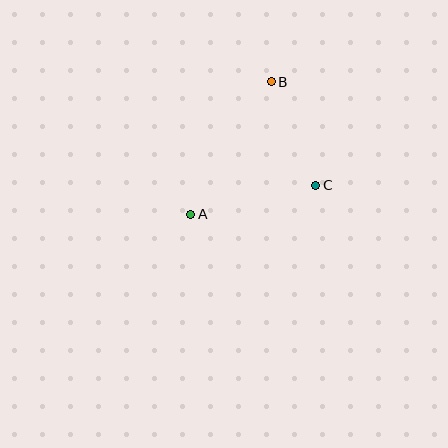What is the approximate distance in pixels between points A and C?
The distance between A and C is approximately 129 pixels.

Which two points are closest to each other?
Points B and C are closest to each other.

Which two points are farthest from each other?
Points A and B are farthest from each other.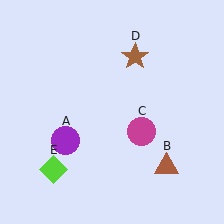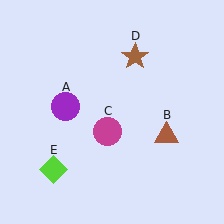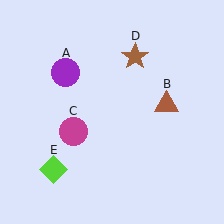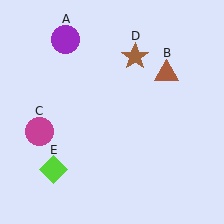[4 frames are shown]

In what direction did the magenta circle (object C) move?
The magenta circle (object C) moved left.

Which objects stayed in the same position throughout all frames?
Brown star (object D) and lime diamond (object E) remained stationary.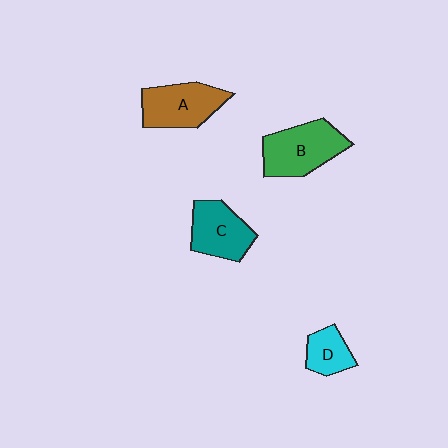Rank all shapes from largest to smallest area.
From largest to smallest: B (green), A (brown), C (teal), D (cyan).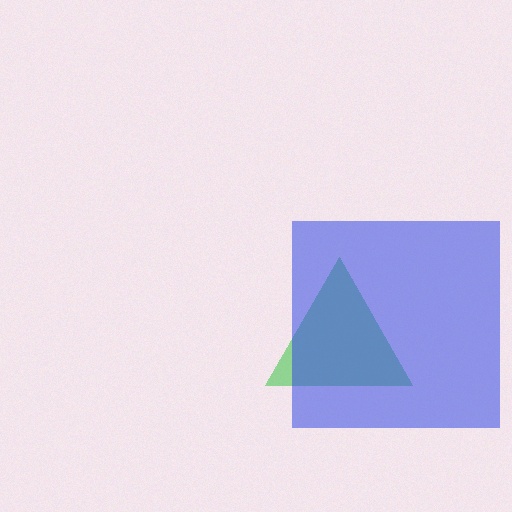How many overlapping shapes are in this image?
There are 2 overlapping shapes in the image.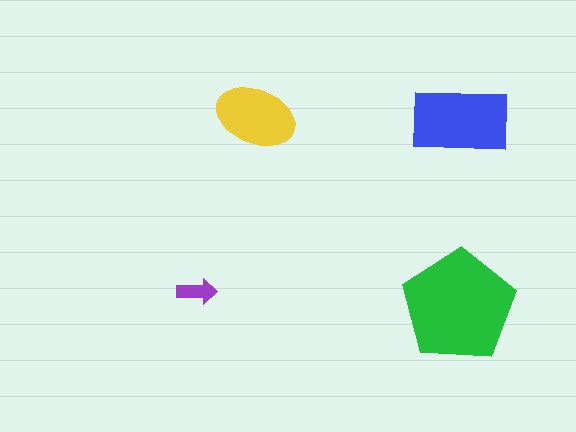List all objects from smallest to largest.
The purple arrow, the yellow ellipse, the blue rectangle, the green pentagon.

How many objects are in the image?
There are 4 objects in the image.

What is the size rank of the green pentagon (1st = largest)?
1st.